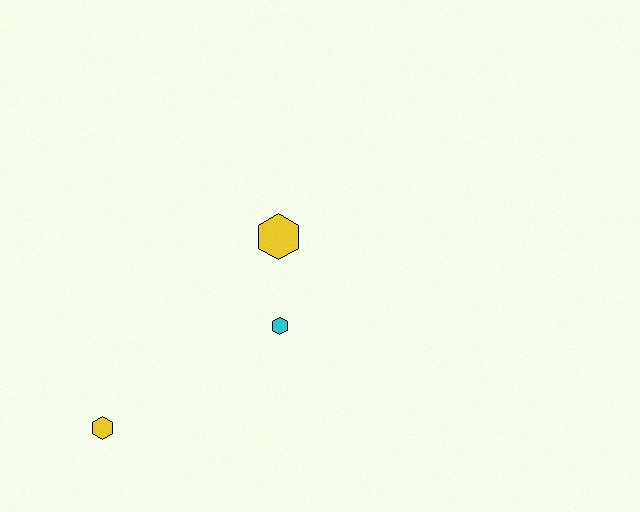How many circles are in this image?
There are no circles.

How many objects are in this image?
There are 3 objects.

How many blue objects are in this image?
There are no blue objects.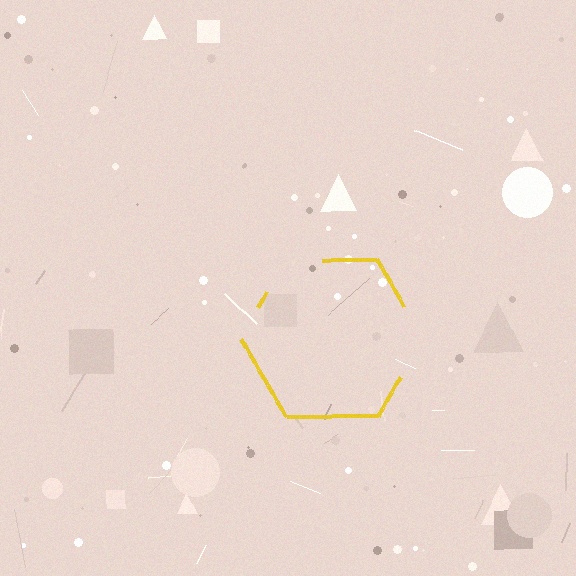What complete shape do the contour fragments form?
The contour fragments form a hexagon.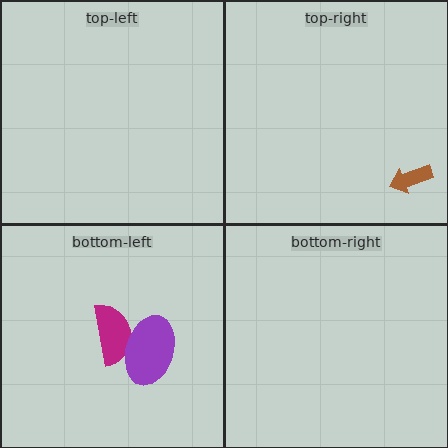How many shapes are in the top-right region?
1.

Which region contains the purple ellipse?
The bottom-left region.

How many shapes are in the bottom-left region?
2.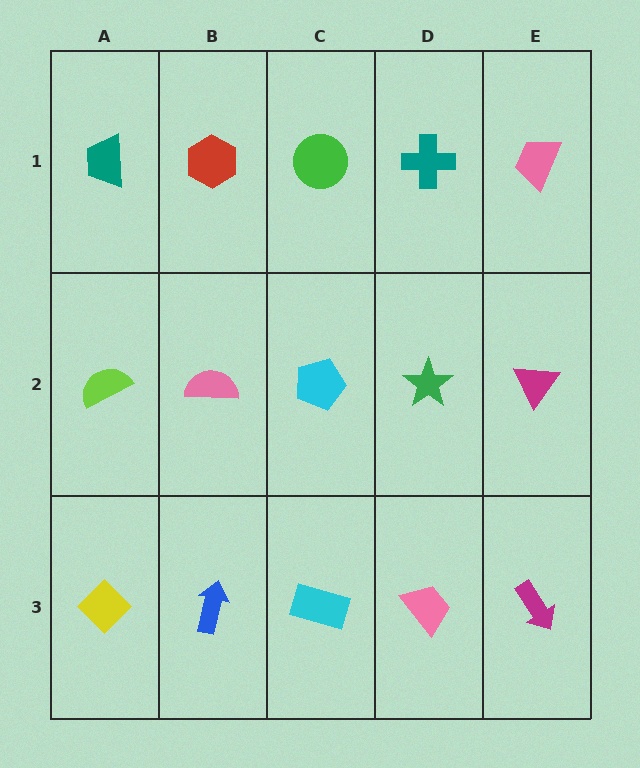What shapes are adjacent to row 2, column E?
A pink trapezoid (row 1, column E), a magenta arrow (row 3, column E), a green star (row 2, column D).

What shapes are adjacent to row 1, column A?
A lime semicircle (row 2, column A), a red hexagon (row 1, column B).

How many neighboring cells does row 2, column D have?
4.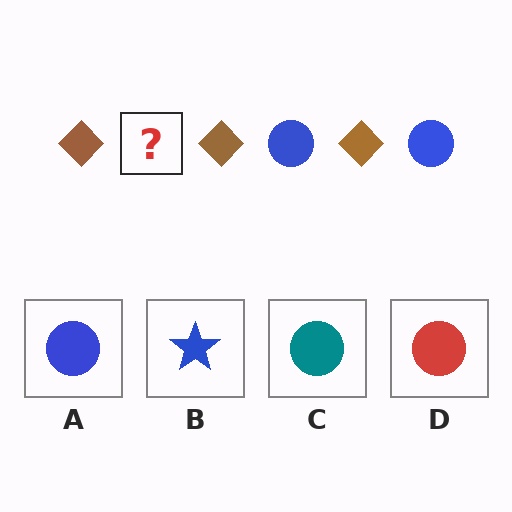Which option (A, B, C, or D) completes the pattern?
A.